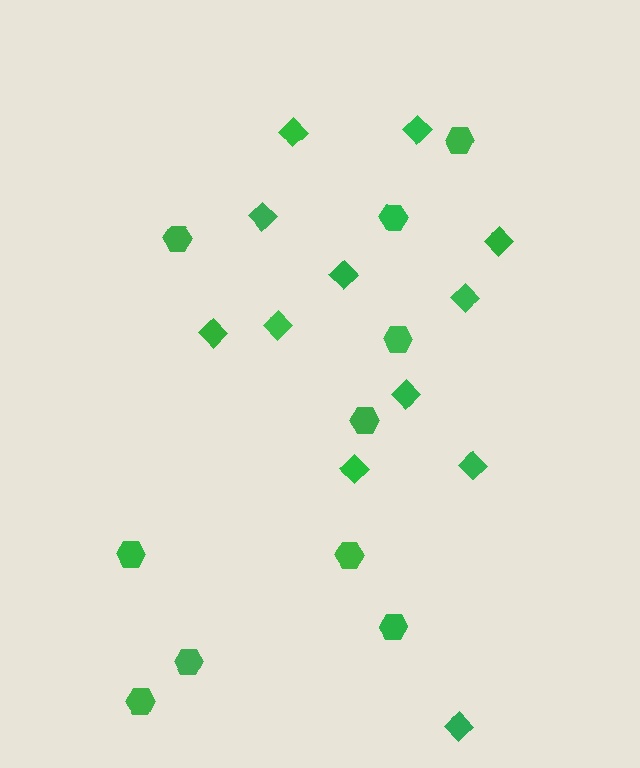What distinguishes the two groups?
There are 2 groups: one group of diamonds (12) and one group of hexagons (10).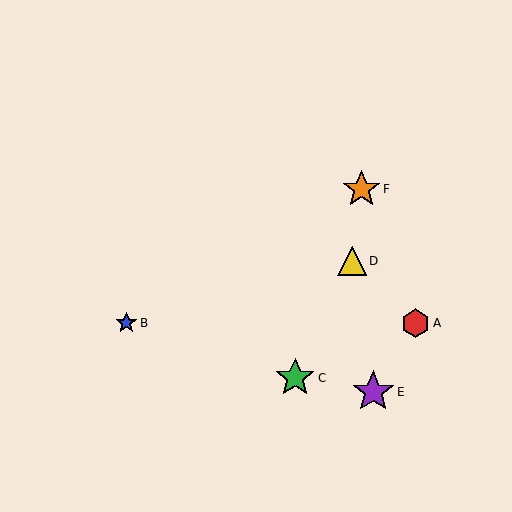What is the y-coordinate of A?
Object A is at y≈323.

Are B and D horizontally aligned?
No, B is at y≈323 and D is at y≈261.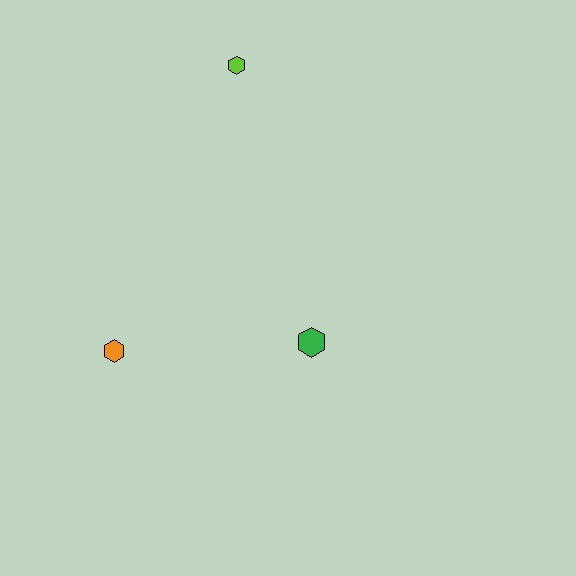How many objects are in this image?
There are 3 objects.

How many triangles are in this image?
There are no triangles.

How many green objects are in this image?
There is 1 green object.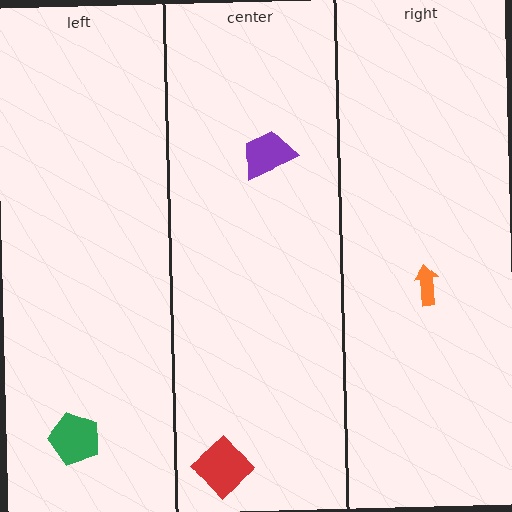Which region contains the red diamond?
The center region.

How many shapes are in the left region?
1.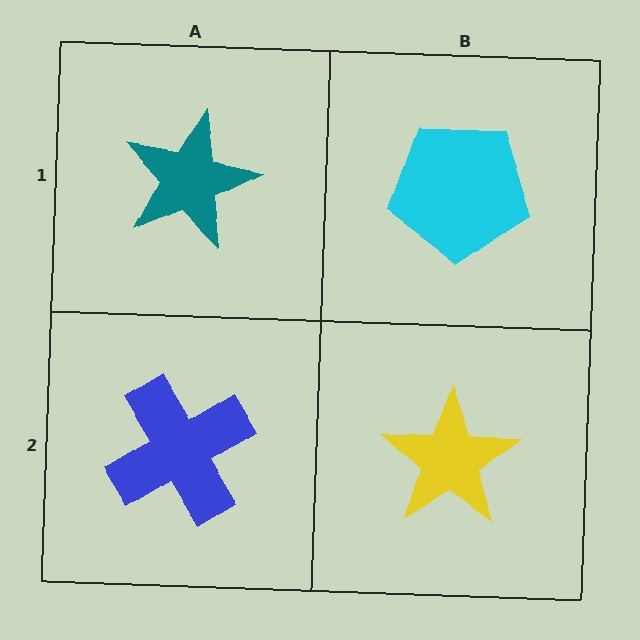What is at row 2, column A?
A blue cross.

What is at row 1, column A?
A teal star.